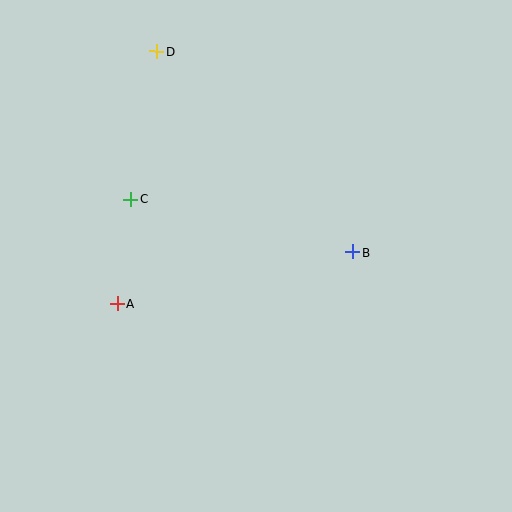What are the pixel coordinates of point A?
Point A is at (117, 304).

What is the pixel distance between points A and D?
The distance between A and D is 255 pixels.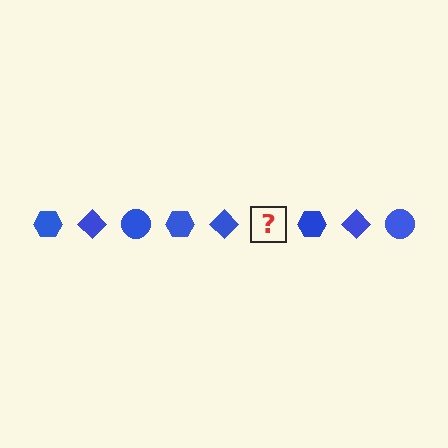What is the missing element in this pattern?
The missing element is a blue circle.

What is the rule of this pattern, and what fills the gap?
The rule is that the pattern cycles through hexagon, diamond, circle shapes in blue. The gap should be filled with a blue circle.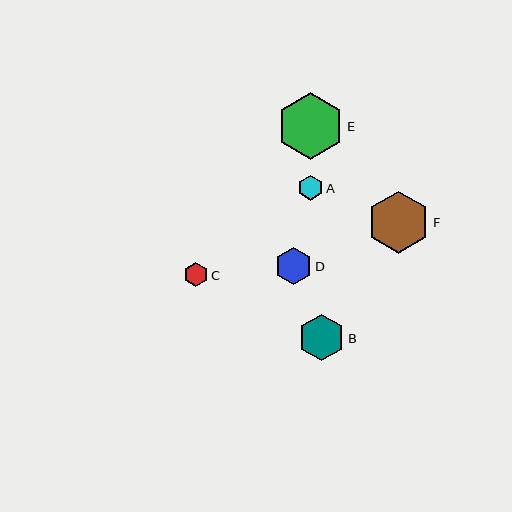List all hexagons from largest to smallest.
From largest to smallest: E, F, B, D, A, C.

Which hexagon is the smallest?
Hexagon C is the smallest with a size of approximately 24 pixels.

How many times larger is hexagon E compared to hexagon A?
Hexagon E is approximately 2.7 times the size of hexagon A.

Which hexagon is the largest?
Hexagon E is the largest with a size of approximately 68 pixels.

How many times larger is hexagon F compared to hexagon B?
Hexagon F is approximately 1.3 times the size of hexagon B.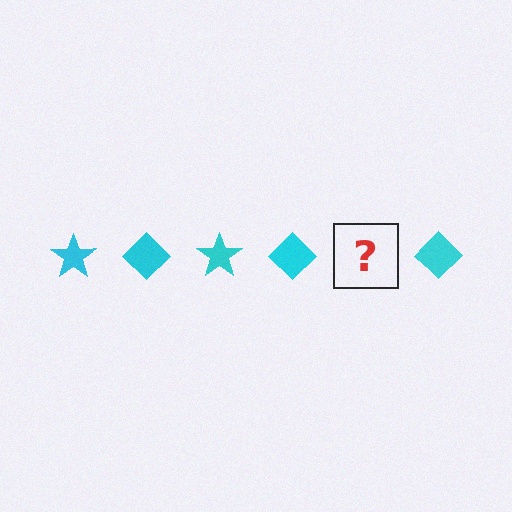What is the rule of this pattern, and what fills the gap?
The rule is that the pattern cycles through star, diamond shapes in cyan. The gap should be filled with a cyan star.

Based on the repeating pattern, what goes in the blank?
The blank should be a cyan star.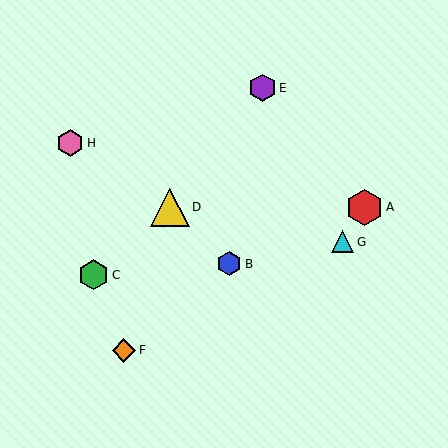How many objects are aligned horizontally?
2 objects (A, D) are aligned horizontally.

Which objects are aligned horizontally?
Objects A, D are aligned horizontally.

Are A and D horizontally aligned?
Yes, both are at y≈207.